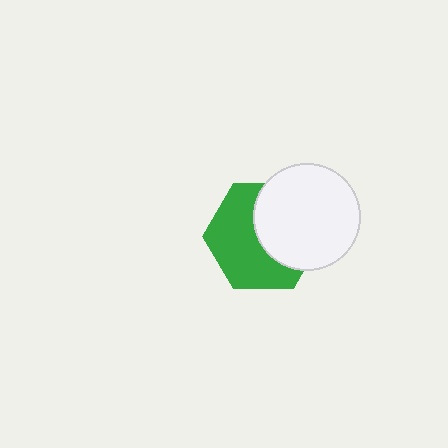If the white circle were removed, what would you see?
You would see the complete green hexagon.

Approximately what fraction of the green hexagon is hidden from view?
Roughly 45% of the green hexagon is hidden behind the white circle.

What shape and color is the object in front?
The object in front is a white circle.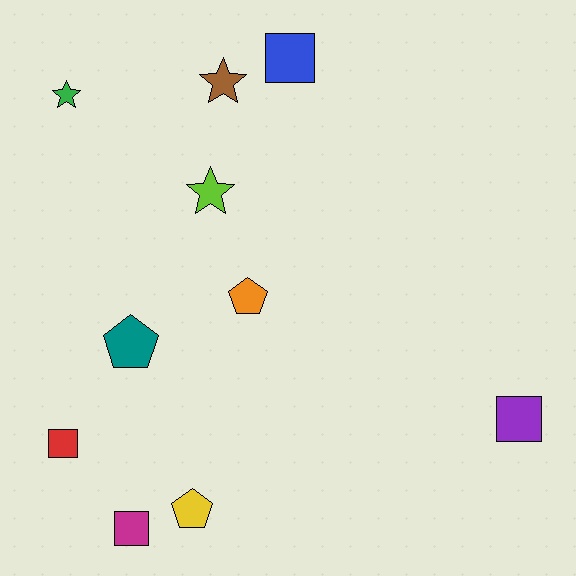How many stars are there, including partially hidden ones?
There are 3 stars.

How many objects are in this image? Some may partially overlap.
There are 10 objects.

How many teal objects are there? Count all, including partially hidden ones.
There is 1 teal object.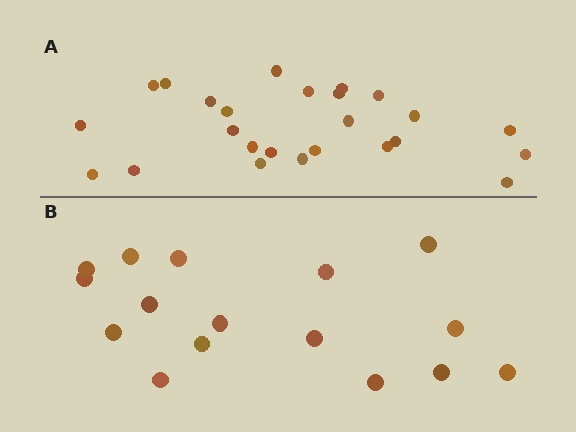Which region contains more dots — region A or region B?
Region A (the top region) has more dots.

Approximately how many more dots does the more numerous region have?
Region A has roughly 8 or so more dots than region B.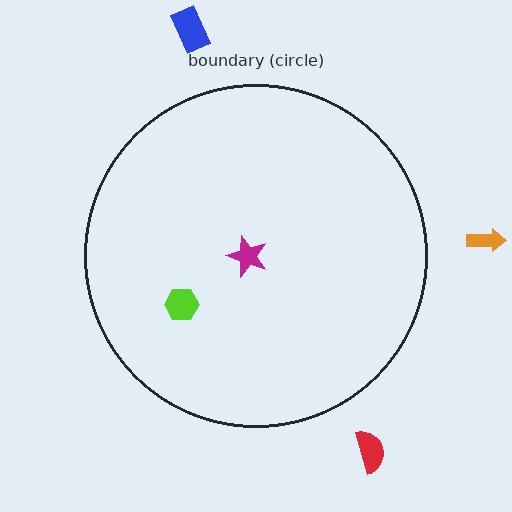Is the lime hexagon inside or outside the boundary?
Inside.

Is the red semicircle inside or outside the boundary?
Outside.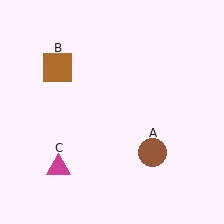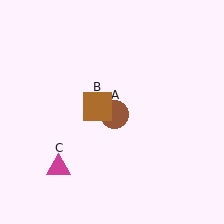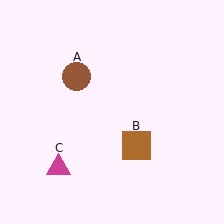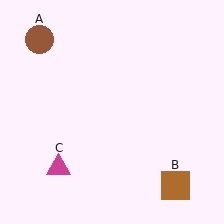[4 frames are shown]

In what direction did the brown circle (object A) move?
The brown circle (object A) moved up and to the left.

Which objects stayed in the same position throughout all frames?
Magenta triangle (object C) remained stationary.